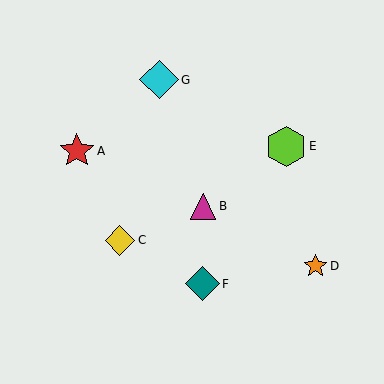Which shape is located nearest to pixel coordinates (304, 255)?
The orange star (labeled D) at (315, 266) is nearest to that location.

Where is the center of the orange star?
The center of the orange star is at (315, 266).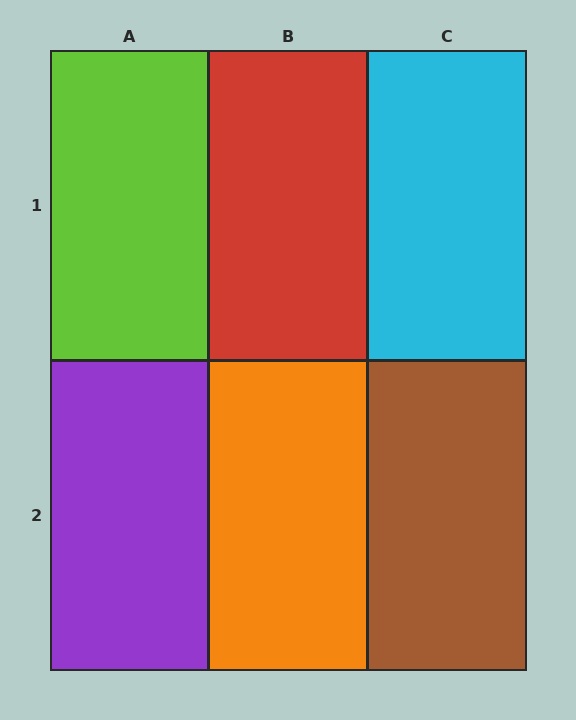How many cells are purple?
1 cell is purple.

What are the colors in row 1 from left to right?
Lime, red, cyan.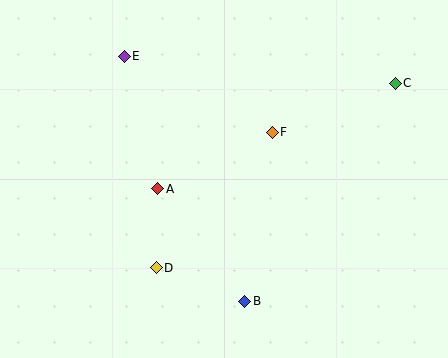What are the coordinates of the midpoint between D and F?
The midpoint between D and F is at (214, 200).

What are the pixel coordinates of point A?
Point A is at (158, 189).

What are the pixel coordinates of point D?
Point D is at (156, 268).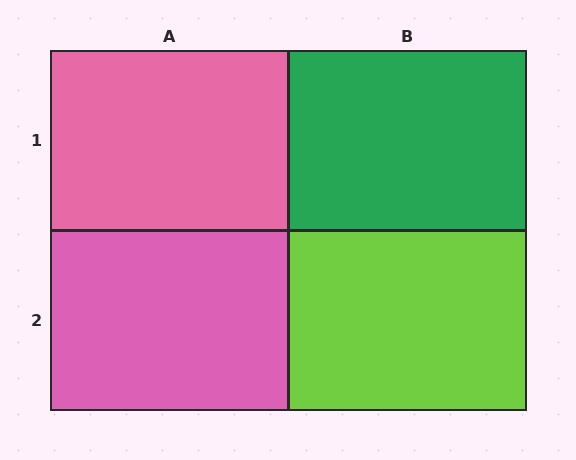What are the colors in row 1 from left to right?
Pink, green.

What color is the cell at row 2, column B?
Lime.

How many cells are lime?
1 cell is lime.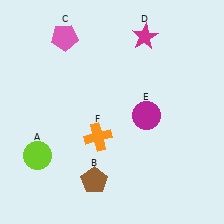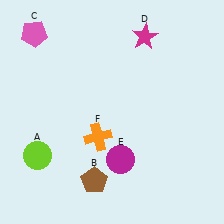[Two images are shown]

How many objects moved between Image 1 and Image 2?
2 objects moved between the two images.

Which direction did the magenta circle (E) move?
The magenta circle (E) moved down.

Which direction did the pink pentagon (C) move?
The pink pentagon (C) moved left.